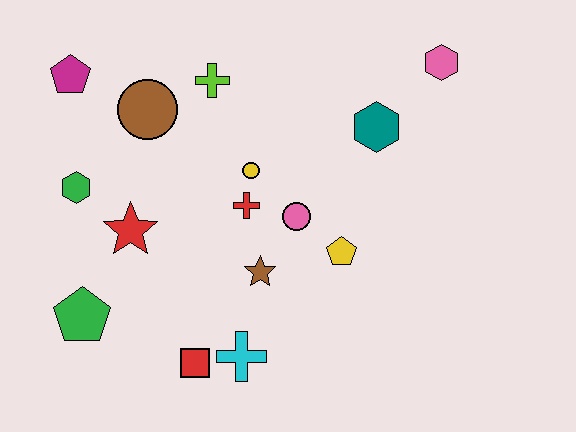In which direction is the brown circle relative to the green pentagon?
The brown circle is above the green pentagon.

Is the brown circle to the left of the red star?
No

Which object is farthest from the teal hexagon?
The green pentagon is farthest from the teal hexagon.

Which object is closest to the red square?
The cyan cross is closest to the red square.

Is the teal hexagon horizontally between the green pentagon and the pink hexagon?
Yes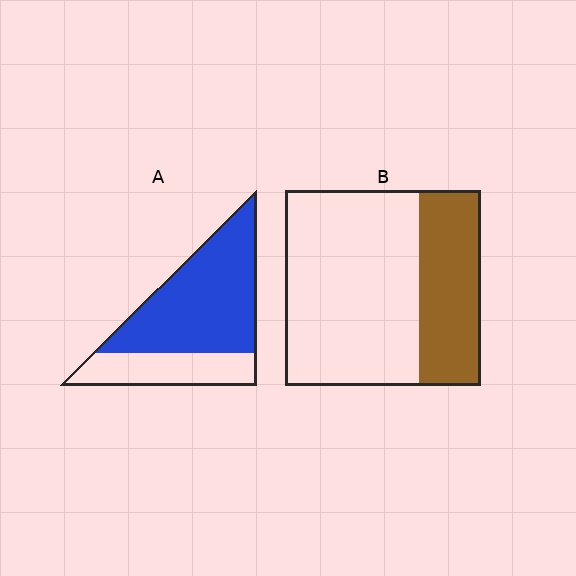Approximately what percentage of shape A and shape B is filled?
A is approximately 70% and B is approximately 30%.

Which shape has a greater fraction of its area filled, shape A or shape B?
Shape A.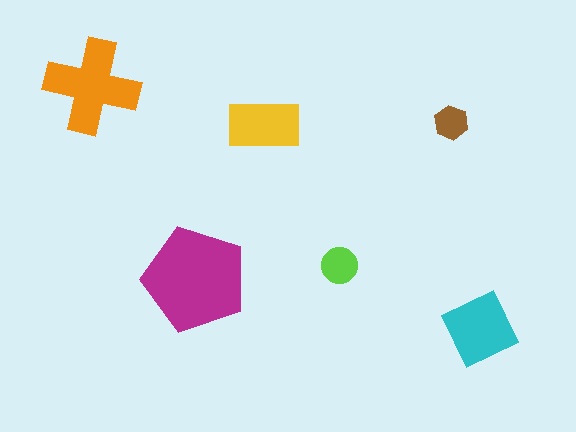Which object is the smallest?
The brown hexagon.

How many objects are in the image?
There are 6 objects in the image.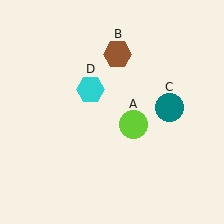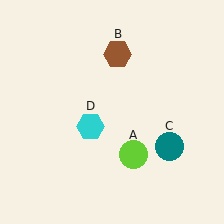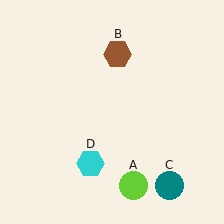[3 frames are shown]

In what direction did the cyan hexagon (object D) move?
The cyan hexagon (object D) moved down.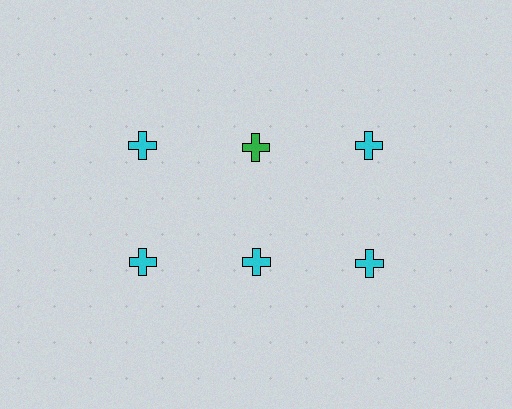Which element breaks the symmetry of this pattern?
The green cross in the top row, second from left column breaks the symmetry. All other shapes are cyan crosses.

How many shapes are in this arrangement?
There are 6 shapes arranged in a grid pattern.